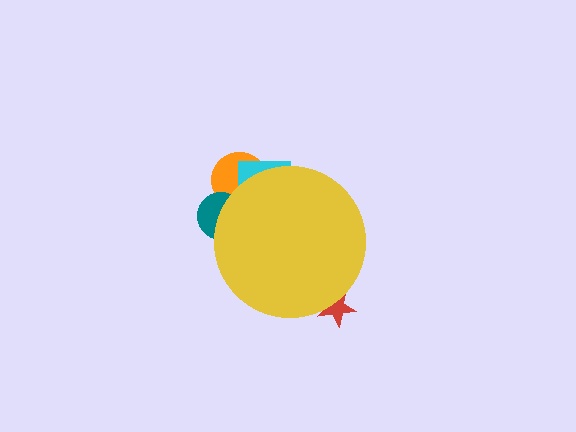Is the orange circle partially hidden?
Yes, the orange circle is partially hidden behind the yellow circle.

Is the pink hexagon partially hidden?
Yes, the pink hexagon is partially hidden behind the yellow circle.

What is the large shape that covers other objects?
A yellow circle.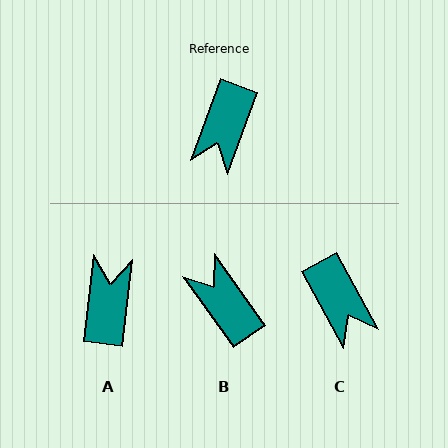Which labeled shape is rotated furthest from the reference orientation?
A, about 167 degrees away.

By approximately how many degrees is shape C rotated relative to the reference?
Approximately 49 degrees counter-clockwise.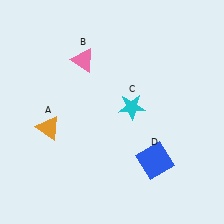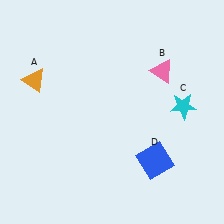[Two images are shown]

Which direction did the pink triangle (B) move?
The pink triangle (B) moved right.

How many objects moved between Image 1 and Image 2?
3 objects moved between the two images.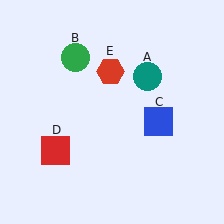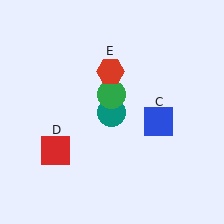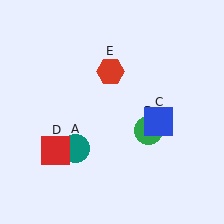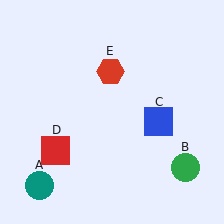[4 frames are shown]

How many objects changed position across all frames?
2 objects changed position: teal circle (object A), green circle (object B).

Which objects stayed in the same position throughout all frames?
Blue square (object C) and red square (object D) and red hexagon (object E) remained stationary.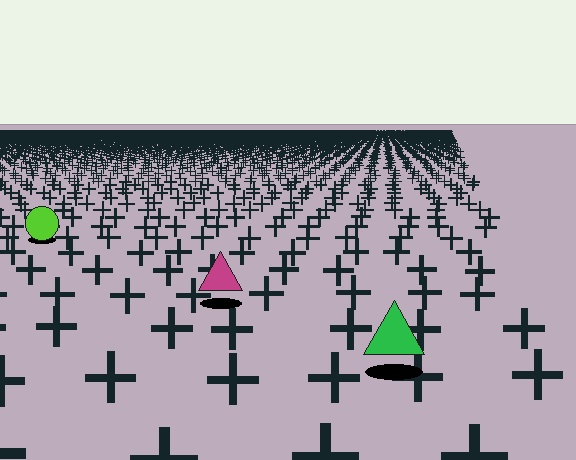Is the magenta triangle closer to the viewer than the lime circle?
Yes. The magenta triangle is closer — you can tell from the texture gradient: the ground texture is coarser near it.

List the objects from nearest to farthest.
From nearest to farthest: the green triangle, the magenta triangle, the lime circle.